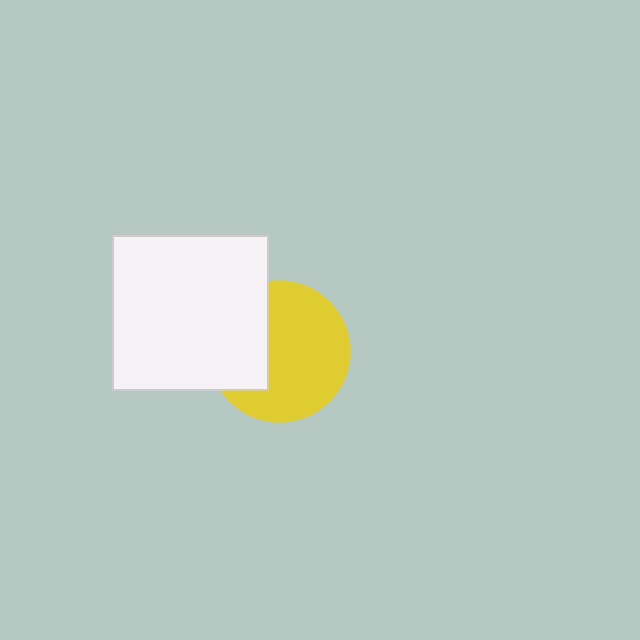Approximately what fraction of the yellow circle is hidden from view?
Roughly 34% of the yellow circle is hidden behind the white square.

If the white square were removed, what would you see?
You would see the complete yellow circle.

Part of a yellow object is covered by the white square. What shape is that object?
It is a circle.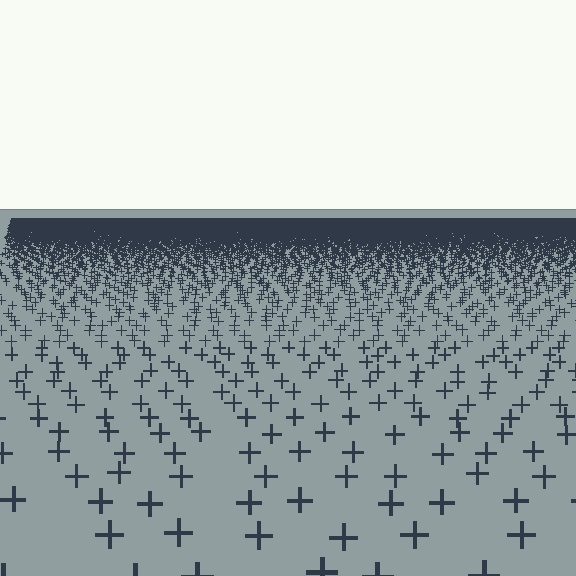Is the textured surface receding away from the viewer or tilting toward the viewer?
The surface is receding away from the viewer. Texture elements get smaller and denser toward the top.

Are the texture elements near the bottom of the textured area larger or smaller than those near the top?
Larger. Near the bottom, elements are closer to the viewer and appear at a bigger on-screen size.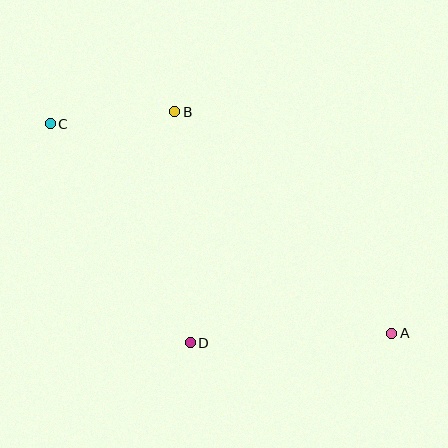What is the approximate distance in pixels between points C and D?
The distance between C and D is approximately 260 pixels.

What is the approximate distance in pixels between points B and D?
The distance between B and D is approximately 231 pixels.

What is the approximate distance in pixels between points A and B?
The distance between A and B is approximately 310 pixels.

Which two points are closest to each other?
Points B and C are closest to each other.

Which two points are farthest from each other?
Points A and C are farthest from each other.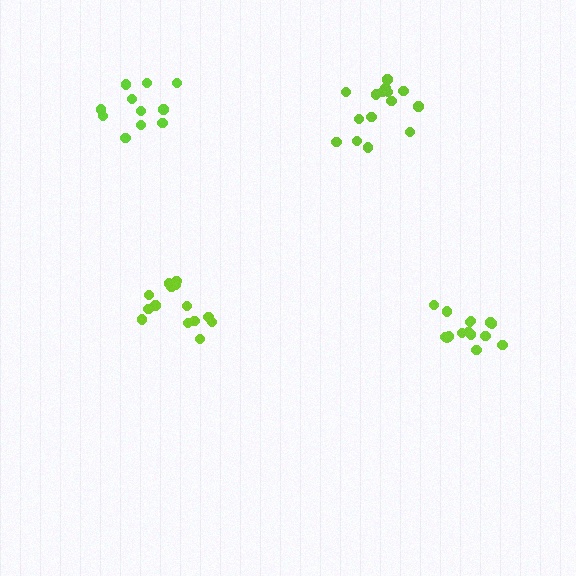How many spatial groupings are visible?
There are 4 spatial groupings.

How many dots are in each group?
Group 1: 11 dots, Group 2: 15 dots, Group 3: 14 dots, Group 4: 15 dots (55 total).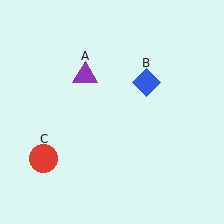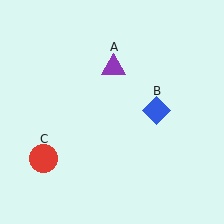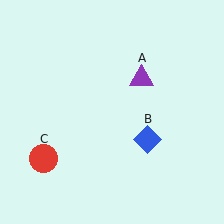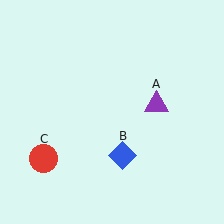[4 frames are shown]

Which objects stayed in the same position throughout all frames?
Red circle (object C) remained stationary.